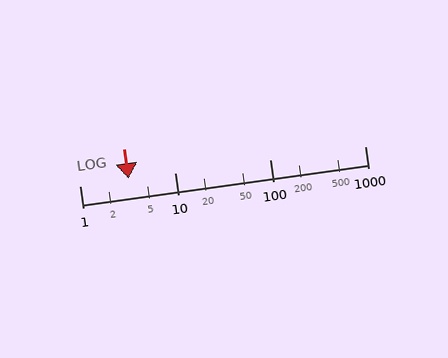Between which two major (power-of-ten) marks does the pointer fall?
The pointer is between 1 and 10.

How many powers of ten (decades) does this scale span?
The scale spans 3 decades, from 1 to 1000.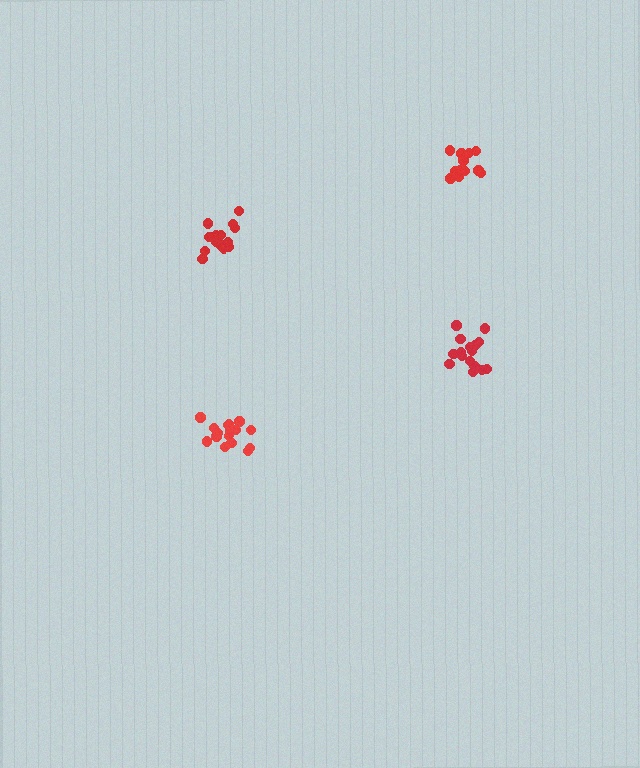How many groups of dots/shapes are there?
There are 4 groups.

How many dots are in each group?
Group 1: 16 dots, Group 2: 12 dots, Group 3: 17 dots, Group 4: 15 dots (60 total).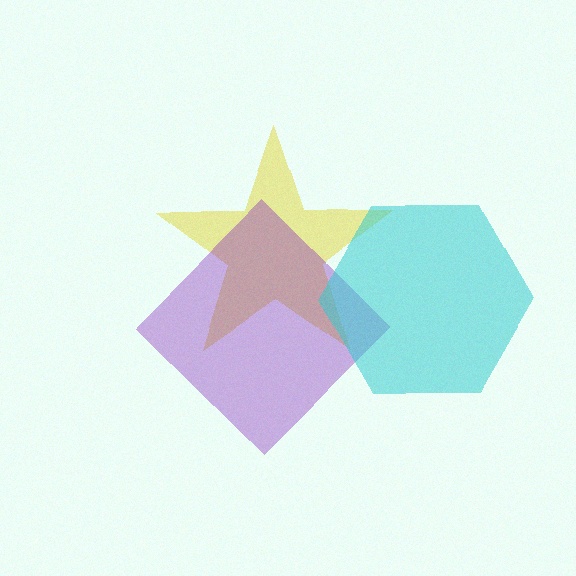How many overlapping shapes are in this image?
There are 3 overlapping shapes in the image.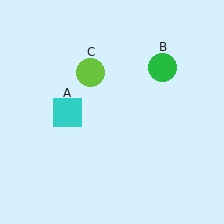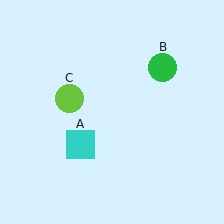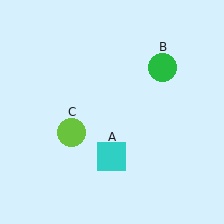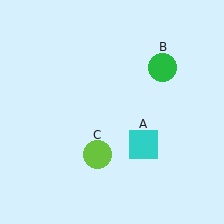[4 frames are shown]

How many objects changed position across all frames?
2 objects changed position: cyan square (object A), lime circle (object C).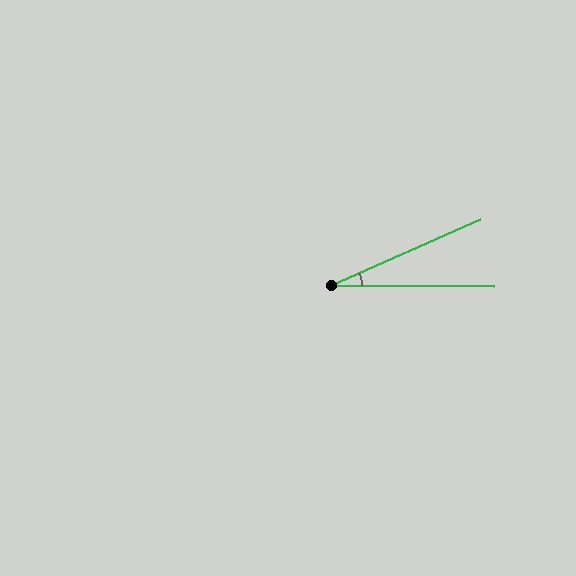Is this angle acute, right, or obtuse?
It is acute.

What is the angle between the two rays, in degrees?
Approximately 24 degrees.